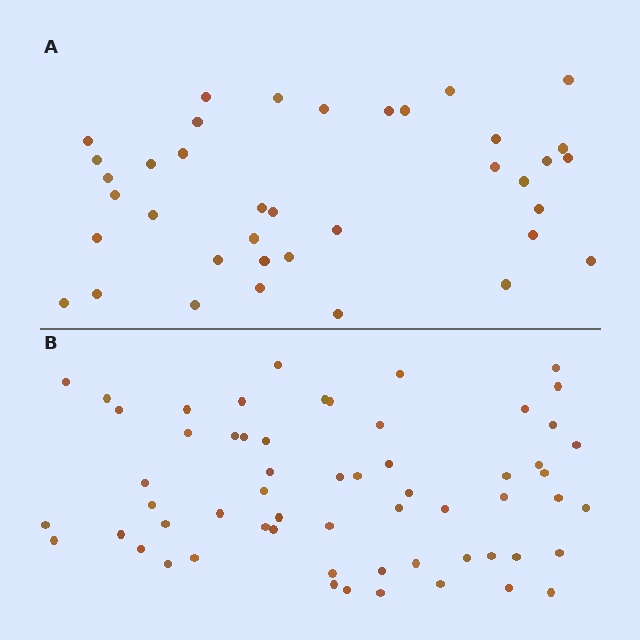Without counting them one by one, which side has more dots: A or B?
Region B (the bottom region) has more dots.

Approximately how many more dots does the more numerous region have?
Region B has approximately 20 more dots than region A.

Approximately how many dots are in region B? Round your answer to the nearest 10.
About 60 dots.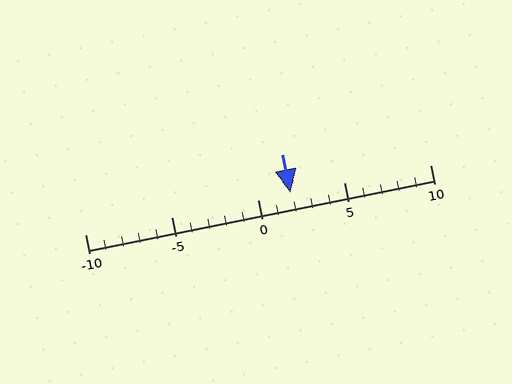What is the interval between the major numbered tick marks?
The major tick marks are spaced 5 units apart.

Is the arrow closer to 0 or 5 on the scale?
The arrow is closer to 0.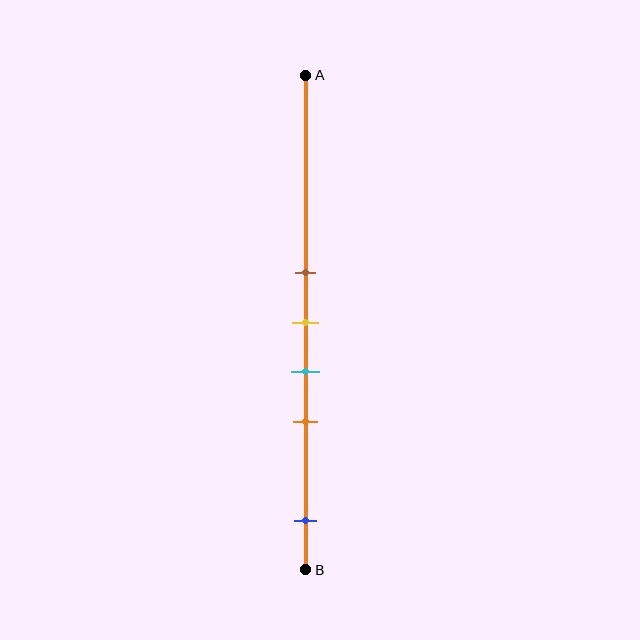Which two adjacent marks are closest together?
The brown and yellow marks are the closest adjacent pair.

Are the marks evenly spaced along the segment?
No, the marks are not evenly spaced.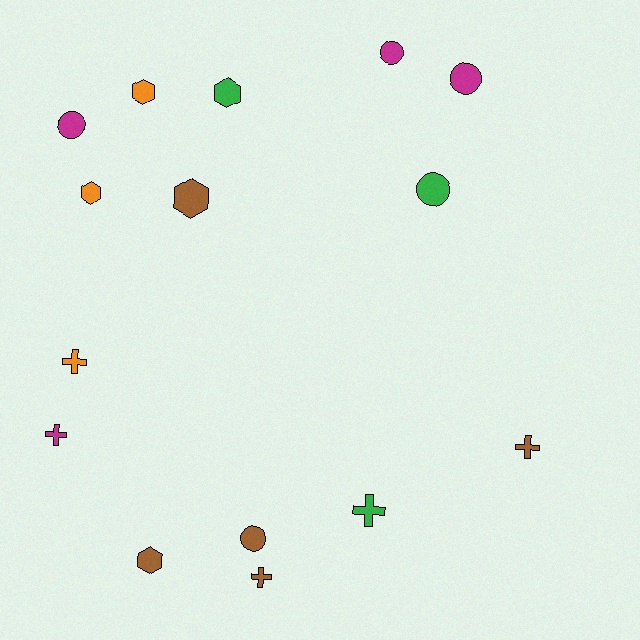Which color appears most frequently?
Brown, with 5 objects.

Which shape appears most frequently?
Hexagon, with 5 objects.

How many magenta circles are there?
There are 3 magenta circles.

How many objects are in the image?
There are 15 objects.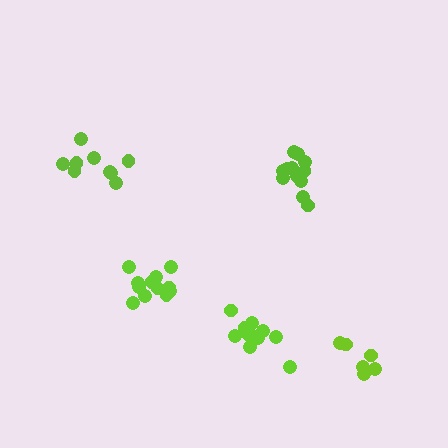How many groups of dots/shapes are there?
There are 5 groups.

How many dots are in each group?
Group 1: 11 dots, Group 2: 12 dots, Group 3: 12 dots, Group 4: 6 dots, Group 5: 9 dots (50 total).